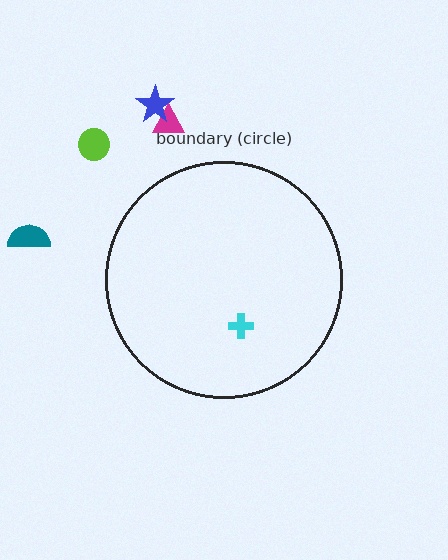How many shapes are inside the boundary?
1 inside, 4 outside.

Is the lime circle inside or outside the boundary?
Outside.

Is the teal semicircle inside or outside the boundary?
Outside.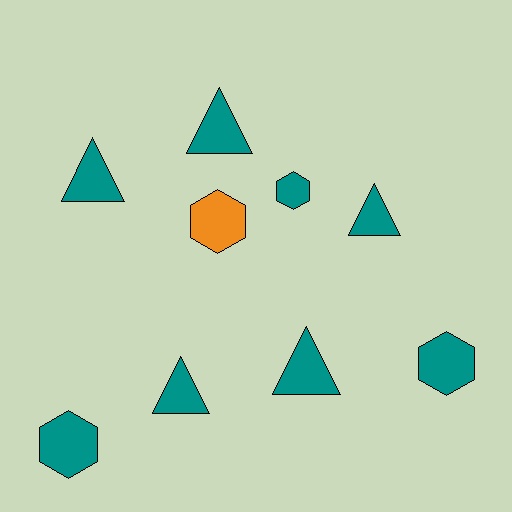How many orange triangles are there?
There are no orange triangles.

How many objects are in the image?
There are 9 objects.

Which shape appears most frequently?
Triangle, with 5 objects.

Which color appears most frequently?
Teal, with 8 objects.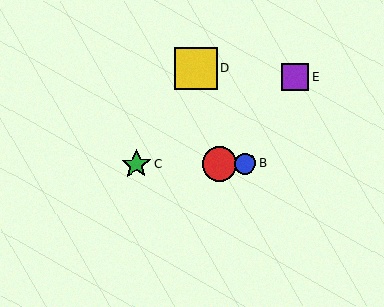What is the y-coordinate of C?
Object C is at y≈164.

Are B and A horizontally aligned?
Yes, both are at y≈164.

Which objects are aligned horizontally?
Objects A, B, C are aligned horizontally.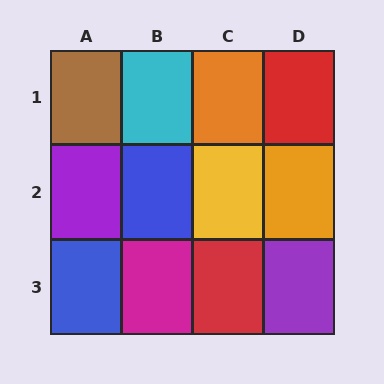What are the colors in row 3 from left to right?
Blue, magenta, red, purple.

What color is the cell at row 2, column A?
Purple.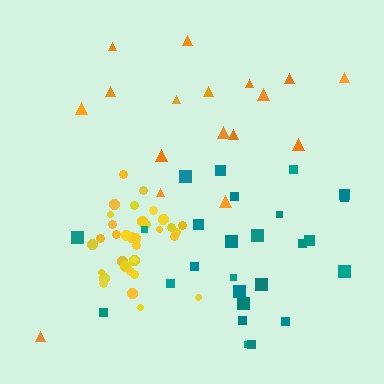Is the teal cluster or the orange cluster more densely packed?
Teal.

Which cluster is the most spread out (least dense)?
Orange.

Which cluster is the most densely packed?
Yellow.